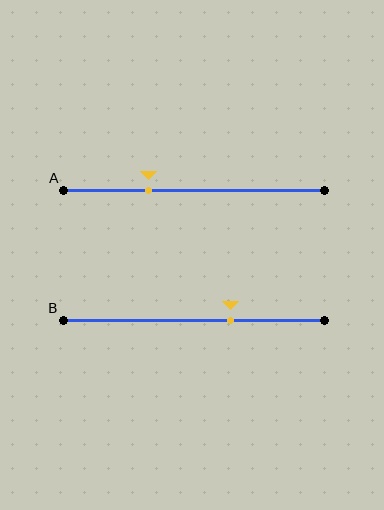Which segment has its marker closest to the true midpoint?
Segment B has its marker closest to the true midpoint.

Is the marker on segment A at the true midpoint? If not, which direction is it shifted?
No, the marker on segment A is shifted to the left by about 17% of the segment length.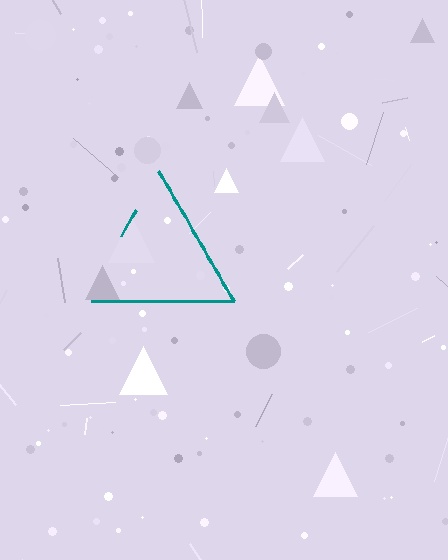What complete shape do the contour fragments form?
The contour fragments form a triangle.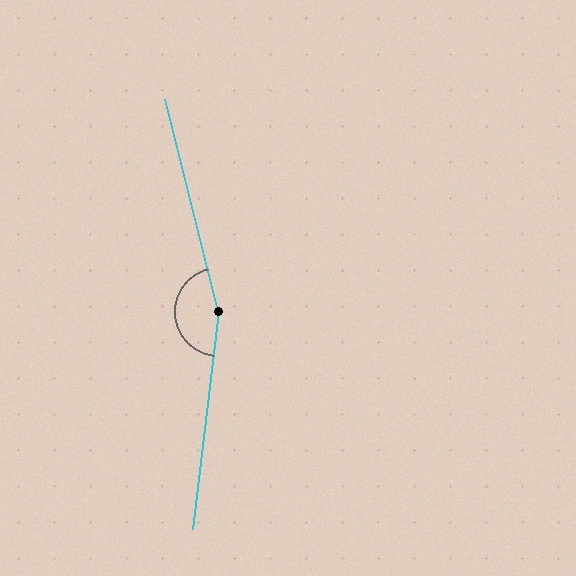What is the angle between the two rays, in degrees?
Approximately 159 degrees.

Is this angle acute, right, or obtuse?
It is obtuse.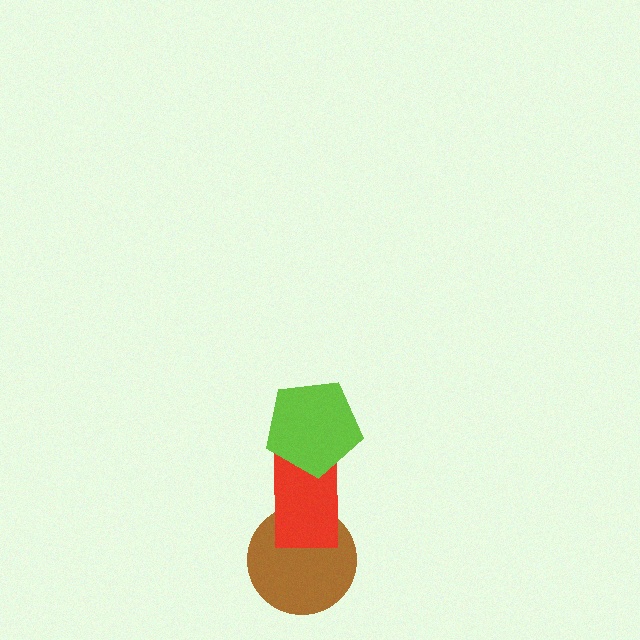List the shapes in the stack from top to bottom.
From top to bottom: the lime pentagon, the red rectangle, the brown circle.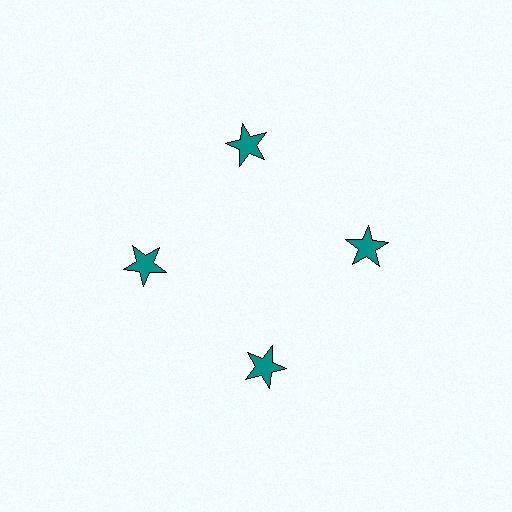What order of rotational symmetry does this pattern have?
This pattern has 4-fold rotational symmetry.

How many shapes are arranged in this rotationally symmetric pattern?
There are 4 shapes, arranged in 4 groups of 1.